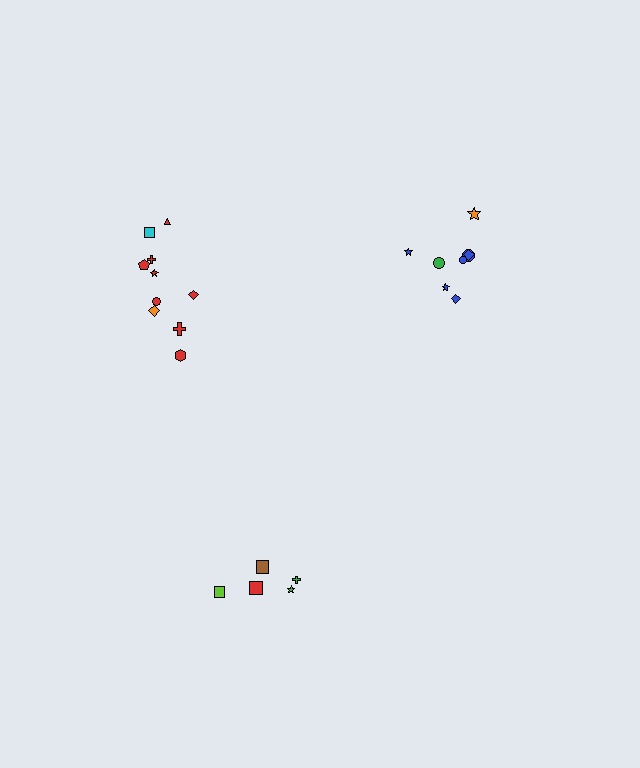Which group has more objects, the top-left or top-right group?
The top-left group.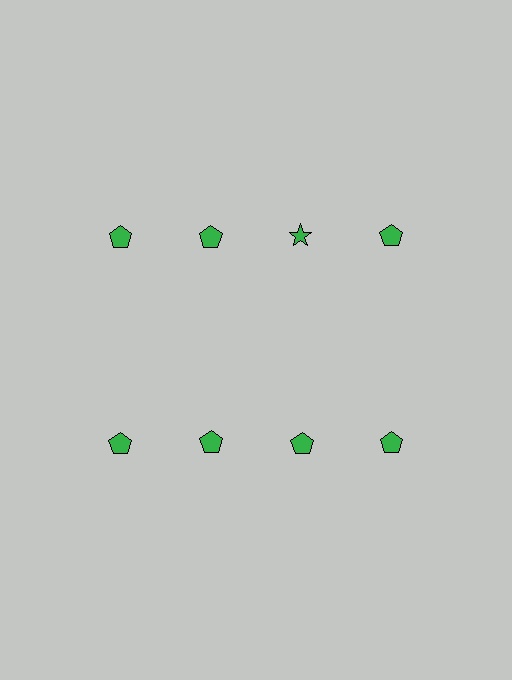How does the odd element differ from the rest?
It has a different shape: star instead of pentagon.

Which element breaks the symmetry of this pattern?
The green star in the top row, center column breaks the symmetry. All other shapes are green pentagons.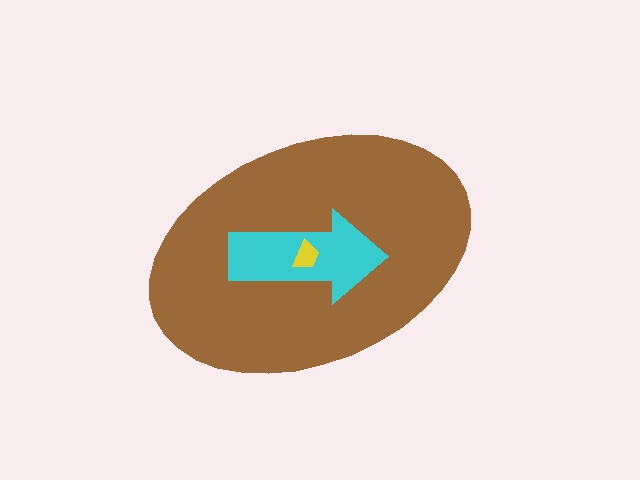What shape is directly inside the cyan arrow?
The yellow trapezoid.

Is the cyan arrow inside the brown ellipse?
Yes.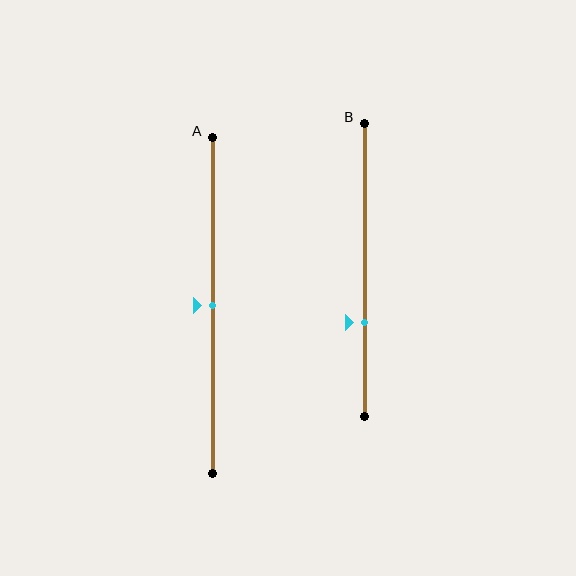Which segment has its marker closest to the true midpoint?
Segment A has its marker closest to the true midpoint.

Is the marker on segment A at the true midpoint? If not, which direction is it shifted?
Yes, the marker on segment A is at the true midpoint.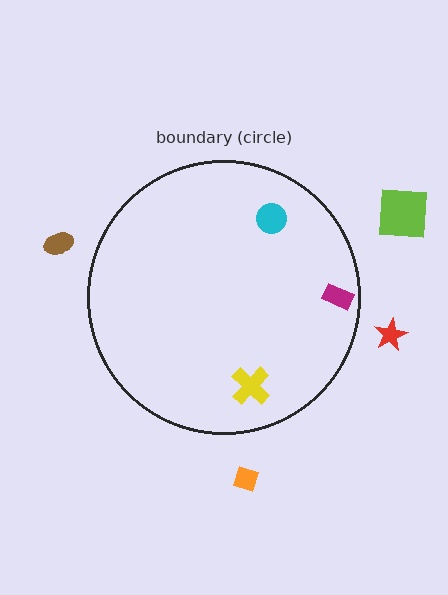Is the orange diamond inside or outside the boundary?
Outside.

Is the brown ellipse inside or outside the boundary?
Outside.